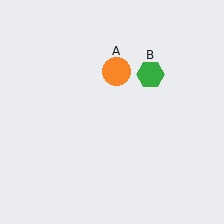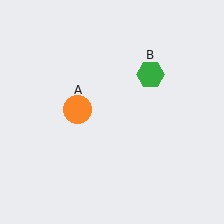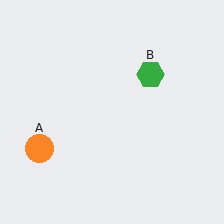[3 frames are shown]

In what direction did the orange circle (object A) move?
The orange circle (object A) moved down and to the left.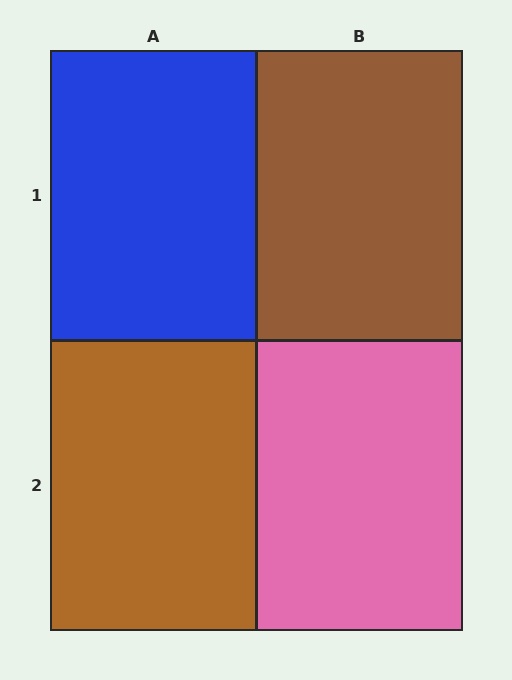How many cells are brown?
2 cells are brown.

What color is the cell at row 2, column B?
Pink.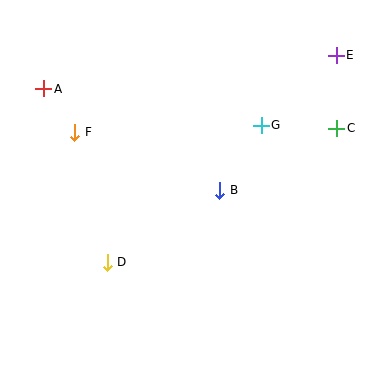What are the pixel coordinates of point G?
Point G is at (261, 125).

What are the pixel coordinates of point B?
Point B is at (220, 190).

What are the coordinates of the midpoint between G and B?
The midpoint between G and B is at (240, 158).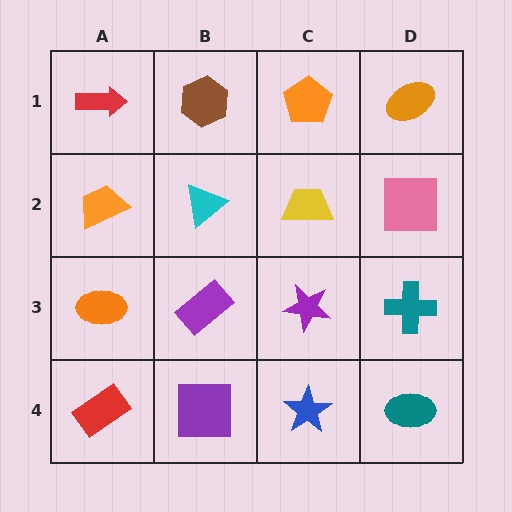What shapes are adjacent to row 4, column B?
A purple rectangle (row 3, column B), a red rectangle (row 4, column A), a blue star (row 4, column C).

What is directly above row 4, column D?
A teal cross.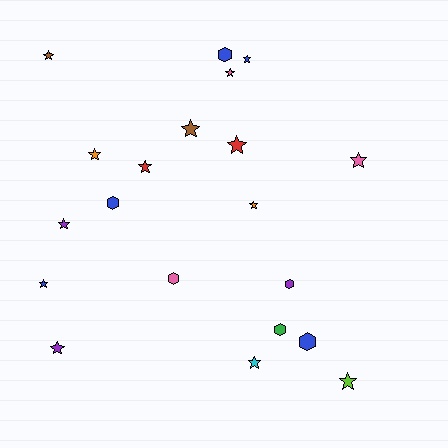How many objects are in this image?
There are 20 objects.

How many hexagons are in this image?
There are 6 hexagons.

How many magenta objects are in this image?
There are no magenta objects.